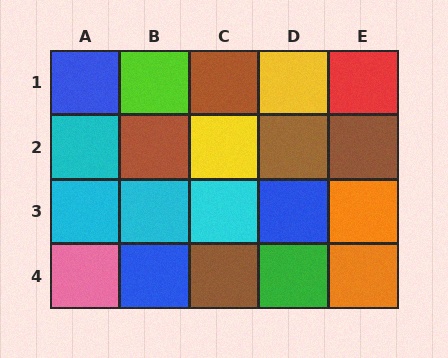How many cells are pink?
1 cell is pink.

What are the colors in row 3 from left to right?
Cyan, cyan, cyan, blue, orange.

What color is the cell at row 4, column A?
Pink.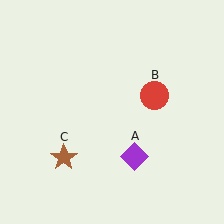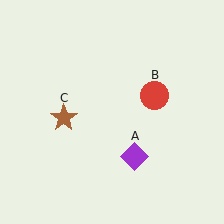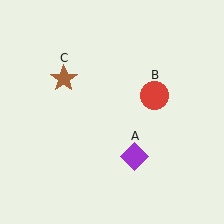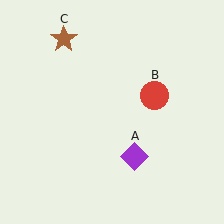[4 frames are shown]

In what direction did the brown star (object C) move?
The brown star (object C) moved up.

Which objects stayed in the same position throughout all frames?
Purple diamond (object A) and red circle (object B) remained stationary.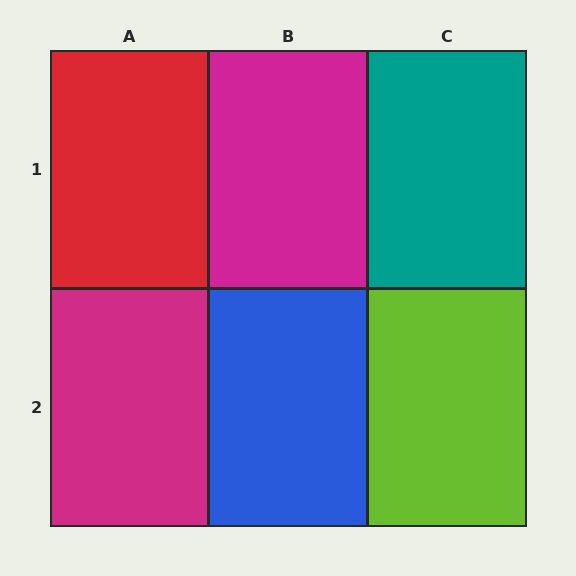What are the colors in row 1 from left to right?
Red, magenta, teal.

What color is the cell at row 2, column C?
Lime.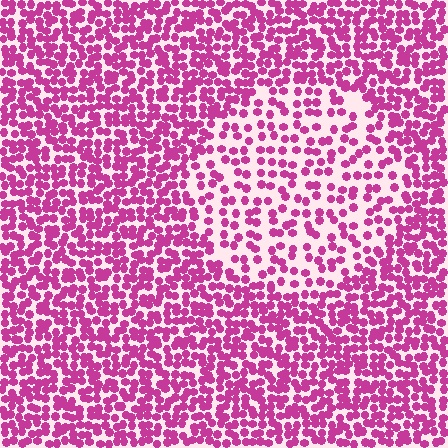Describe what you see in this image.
The image contains small magenta elements arranged at two different densities. A circle-shaped region is visible where the elements are less densely packed than the surrounding area.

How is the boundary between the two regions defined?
The boundary is defined by a change in element density (approximately 2.0x ratio). All elements are the same color, size, and shape.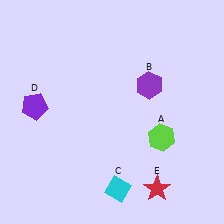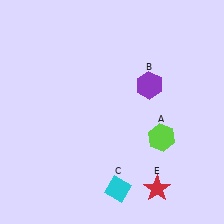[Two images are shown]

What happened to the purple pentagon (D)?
The purple pentagon (D) was removed in Image 2. It was in the top-left area of Image 1.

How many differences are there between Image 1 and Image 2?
There is 1 difference between the two images.